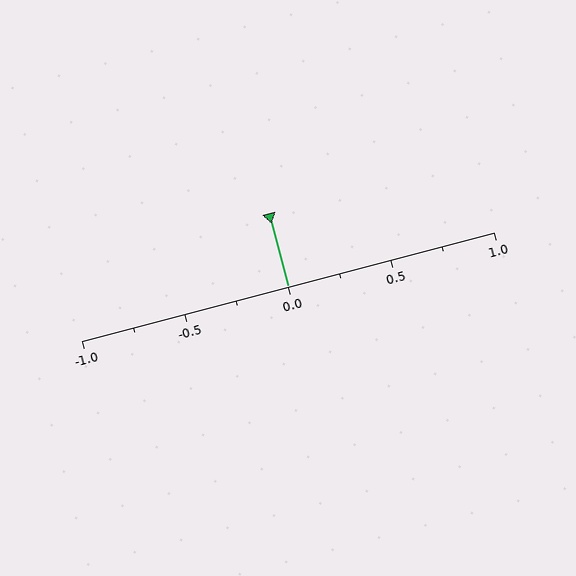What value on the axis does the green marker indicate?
The marker indicates approximately 0.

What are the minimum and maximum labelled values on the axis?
The axis runs from -1.0 to 1.0.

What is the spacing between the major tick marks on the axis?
The major ticks are spaced 0.5 apart.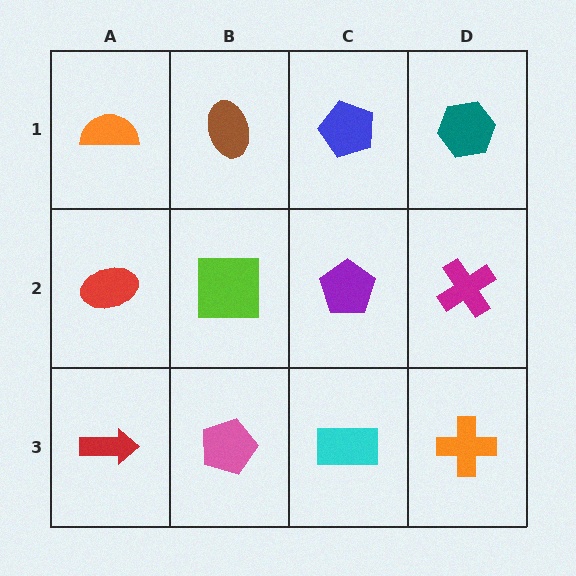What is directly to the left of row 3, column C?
A pink pentagon.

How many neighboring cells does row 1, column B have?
3.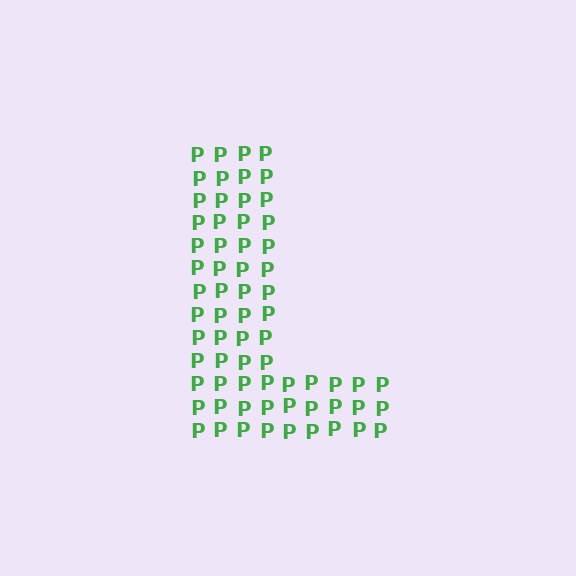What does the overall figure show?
The overall figure shows the letter L.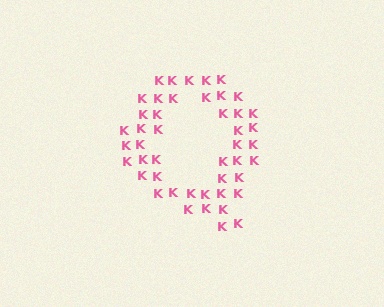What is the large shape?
The large shape is the letter Q.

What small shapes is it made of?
It is made of small letter K's.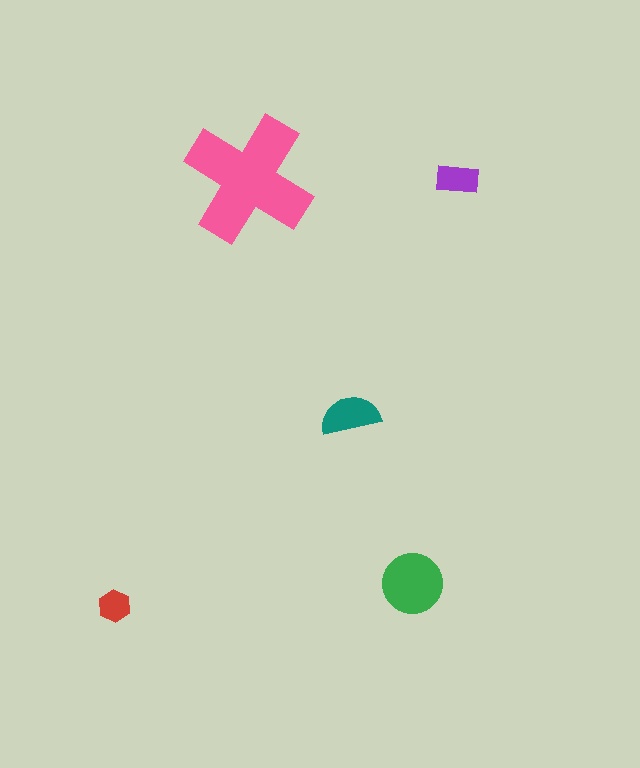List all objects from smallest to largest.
The red hexagon, the purple rectangle, the teal semicircle, the green circle, the pink cross.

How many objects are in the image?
There are 5 objects in the image.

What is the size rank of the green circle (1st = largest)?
2nd.